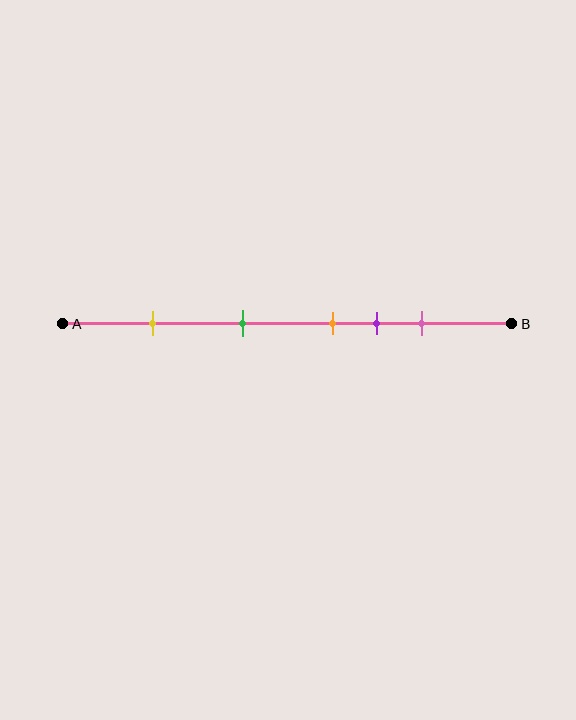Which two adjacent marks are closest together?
The orange and purple marks are the closest adjacent pair.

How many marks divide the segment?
There are 5 marks dividing the segment.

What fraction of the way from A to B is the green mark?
The green mark is approximately 40% (0.4) of the way from A to B.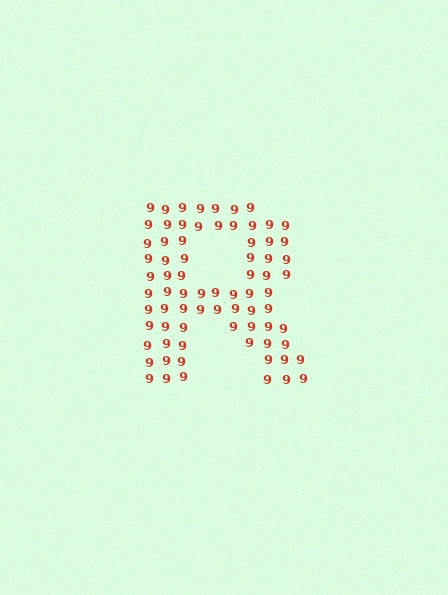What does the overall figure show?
The overall figure shows the letter R.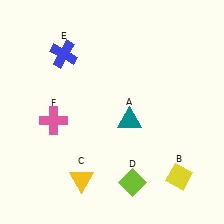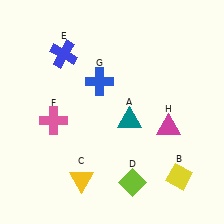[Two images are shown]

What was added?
A blue cross (G), a magenta triangle (H) were added in Image 2.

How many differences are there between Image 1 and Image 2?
There are 2 differences between the two images.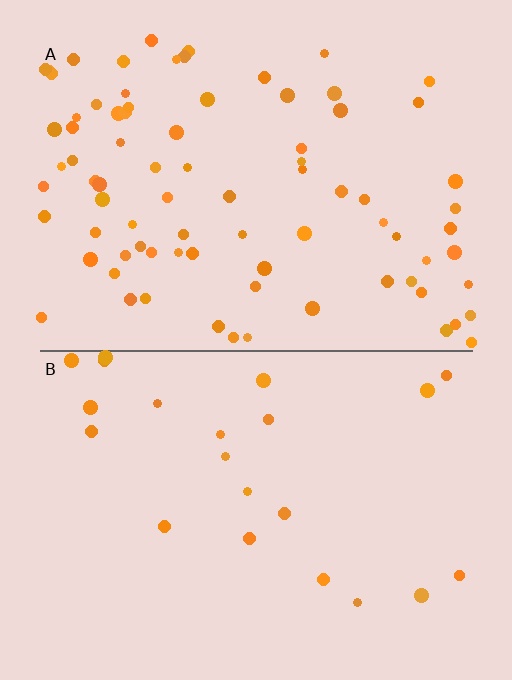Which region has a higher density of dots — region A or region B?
A (the top).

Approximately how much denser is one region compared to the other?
Approximately 3.7× — region A over region B.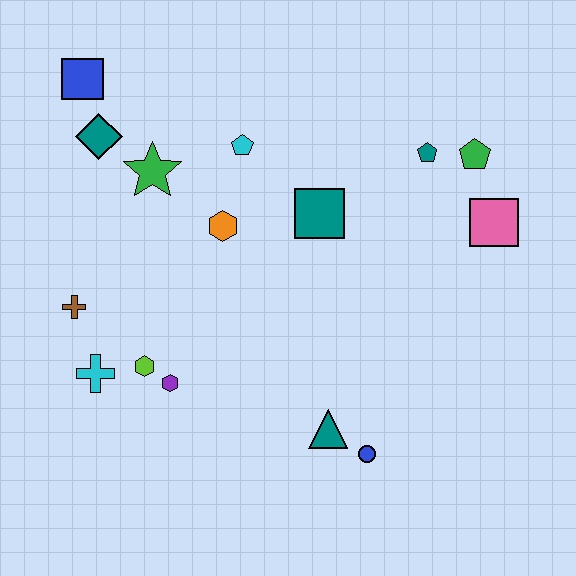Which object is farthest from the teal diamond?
The blue circle is farthest from the teal diamond.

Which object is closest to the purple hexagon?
The lime hexagon is closest to the purple hexagon.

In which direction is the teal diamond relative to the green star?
The teal diamond is to the left of the green star.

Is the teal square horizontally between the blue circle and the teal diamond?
Yes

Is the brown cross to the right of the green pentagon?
No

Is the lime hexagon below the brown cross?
Yes